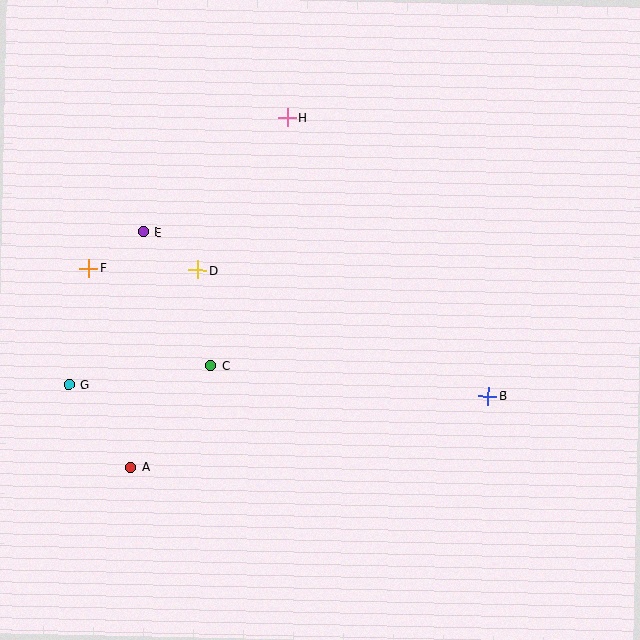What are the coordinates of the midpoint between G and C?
The midpoint between G and C is at (140, 375).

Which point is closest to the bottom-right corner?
Point B is closest to the bottom-right corner.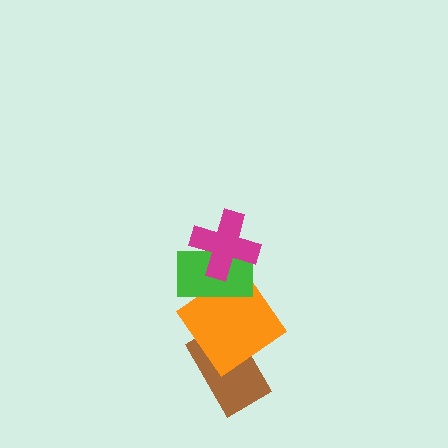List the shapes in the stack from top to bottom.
From top to bottom: the magenta cross, the green rectangle, the orange diamond, the brown rectangle.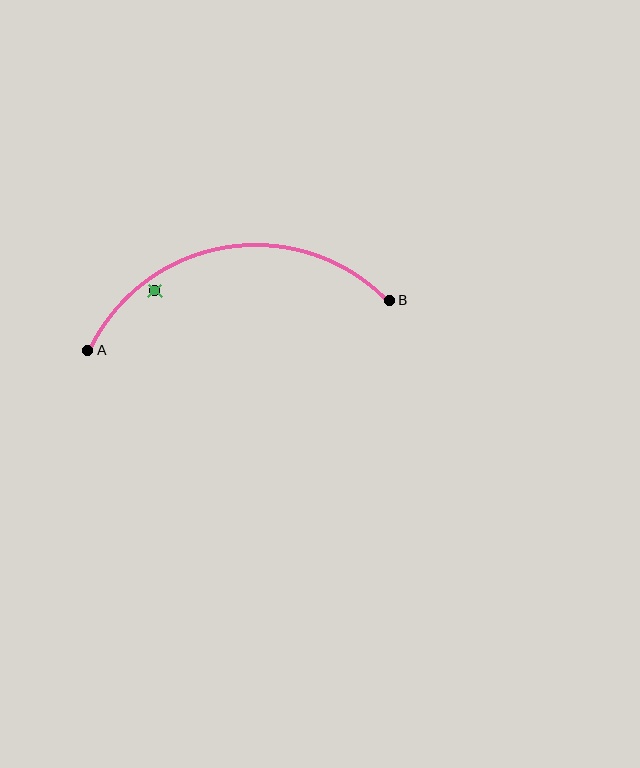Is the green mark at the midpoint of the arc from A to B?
No — the green mark does not lie on the arc at all. It sits slightly inside the curve.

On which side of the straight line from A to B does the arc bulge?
The arc bulges above the straight line connecting A and B.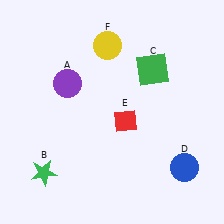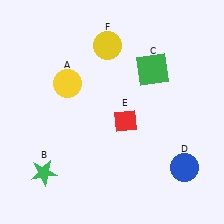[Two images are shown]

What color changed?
The circle (A) changed from purple in Image 1 to yellow in Image 2.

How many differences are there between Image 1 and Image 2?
There is 1 difference between the two images.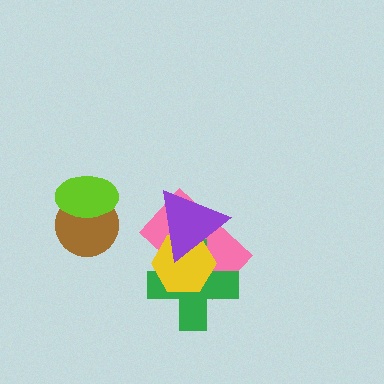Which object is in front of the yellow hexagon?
The purple triangle is in front of the yellow hexagon.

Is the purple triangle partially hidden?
No, no other shape covers it.